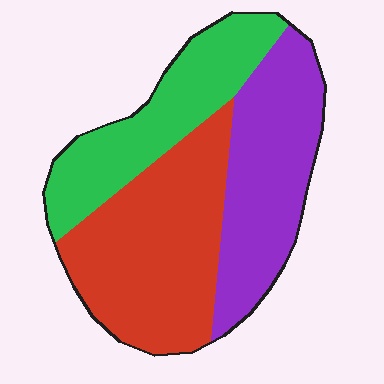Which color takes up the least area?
Green, at roughly 25%.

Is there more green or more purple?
Purple.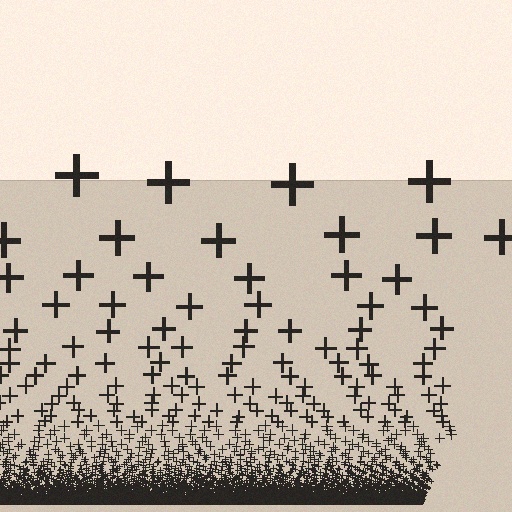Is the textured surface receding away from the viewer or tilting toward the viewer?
The surface appears to tilt toward the viewer. Texture elements get larger and sparser toward the top.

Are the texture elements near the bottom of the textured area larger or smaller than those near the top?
Smaller. The gradient is inverted — elements near the bottom are smaller and denser.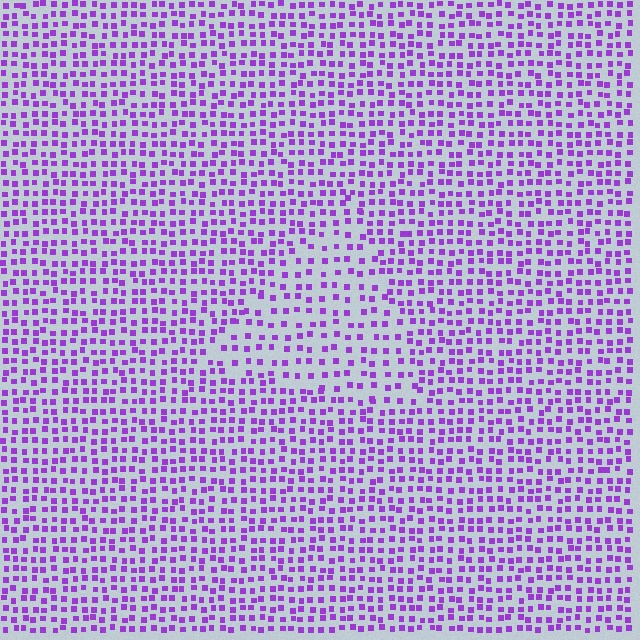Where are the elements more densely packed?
The elements are more densely packed outside the triangle boundary.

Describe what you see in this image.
The image contains small purple elements arranged at two different densities. A triangle-shaped region is visible where the elements are less densely packed than the surrounding area.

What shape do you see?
I see a triangle.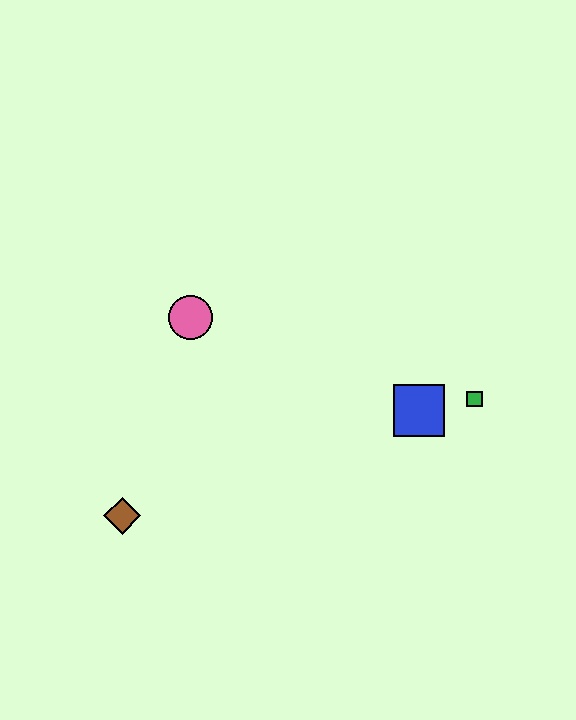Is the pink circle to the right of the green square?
No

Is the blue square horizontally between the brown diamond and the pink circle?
No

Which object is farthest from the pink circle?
The green square is farthest from the pink circle.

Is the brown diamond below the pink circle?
Yes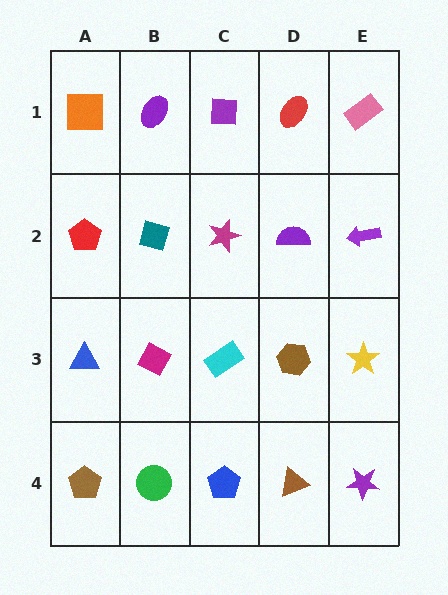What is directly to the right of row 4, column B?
A blue pentagon.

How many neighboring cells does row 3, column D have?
4.